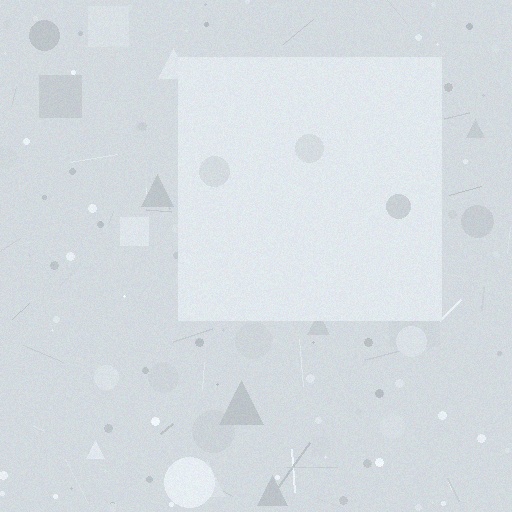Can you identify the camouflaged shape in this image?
The camouflaged shape is a square.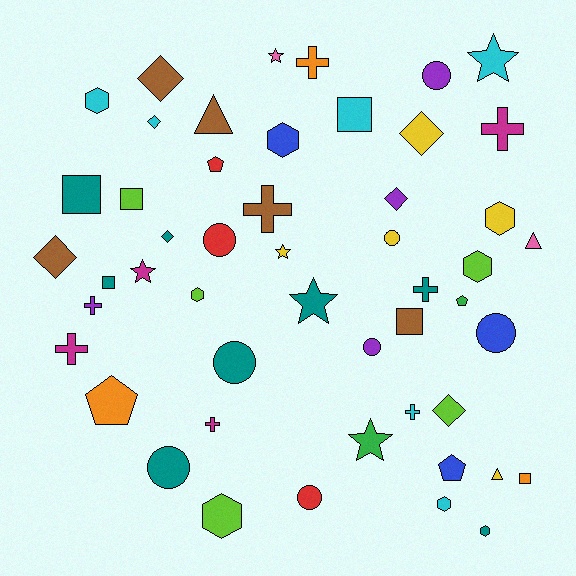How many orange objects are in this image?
There are 3 orange objects.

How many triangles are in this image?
There are 3 triangles.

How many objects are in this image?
There are 50 objects.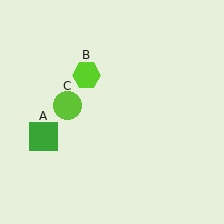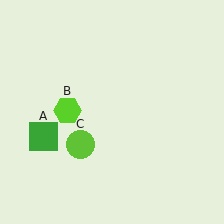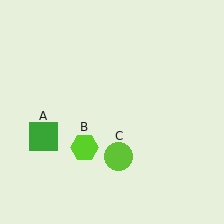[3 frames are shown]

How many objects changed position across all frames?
2 objects changed position: lime hexagon (object B), lime circle (object C).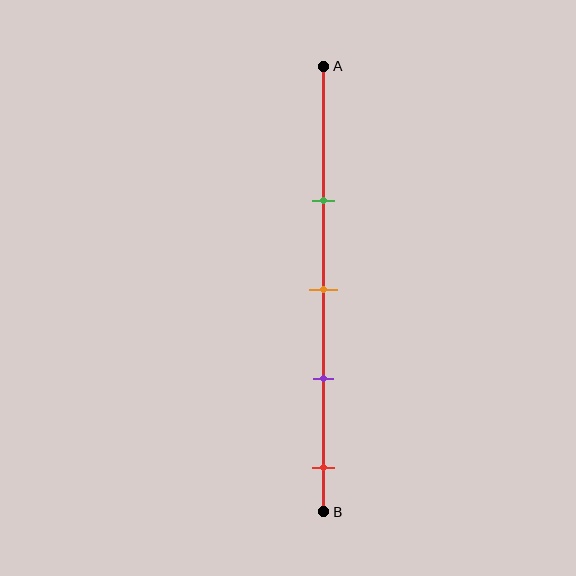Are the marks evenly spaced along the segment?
Yes, the marks are approximately evenly spaced.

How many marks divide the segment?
There are 4 marks dividing the segment.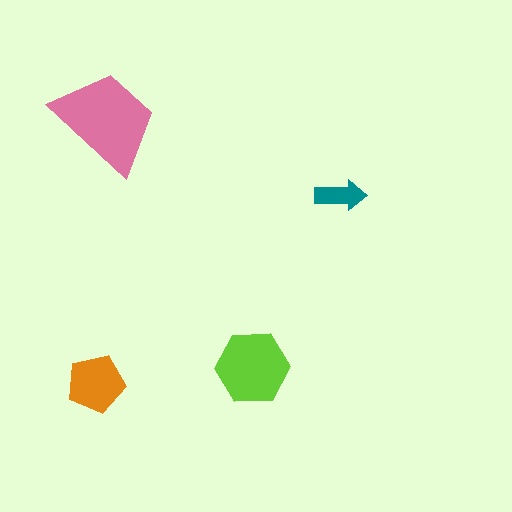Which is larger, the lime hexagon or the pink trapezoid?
The pink trapezoid.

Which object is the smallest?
The teal arrow.